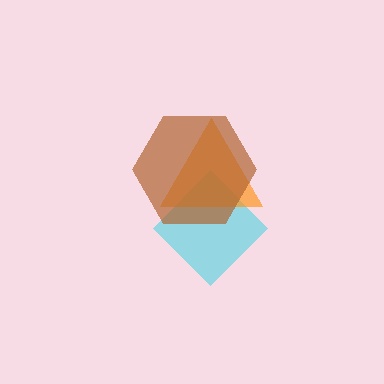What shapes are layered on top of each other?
The layered shapes are: a cyan diamond, an orange triangle, a brown hexagon.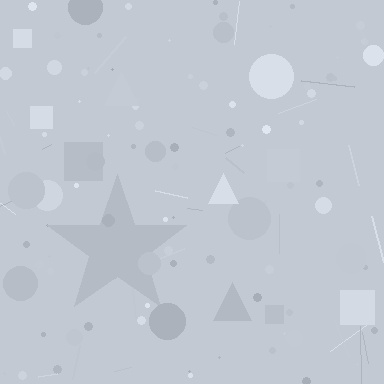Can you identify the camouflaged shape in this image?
The camouflaged shape is a star.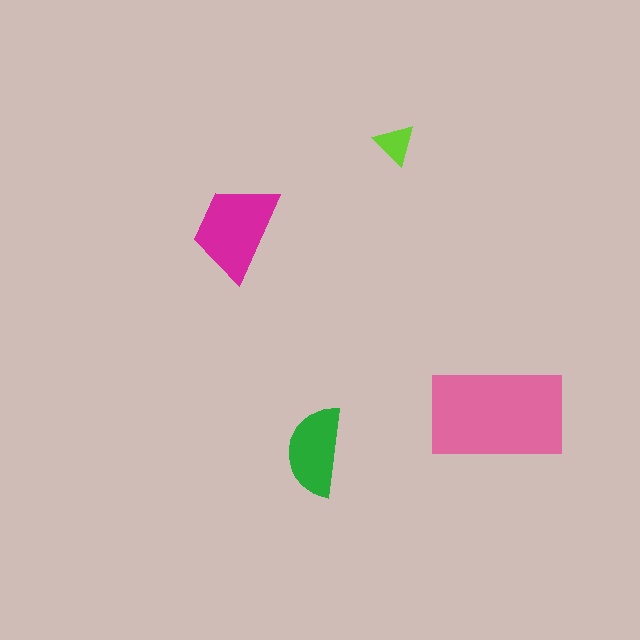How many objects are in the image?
There are 4 objects in the image.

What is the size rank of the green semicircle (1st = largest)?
3rd.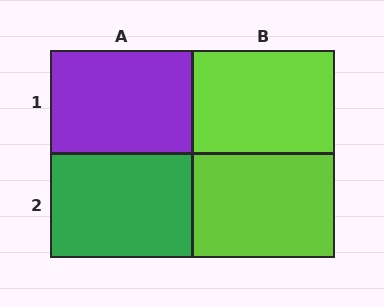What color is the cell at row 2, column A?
Green.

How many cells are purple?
1 cell is purple.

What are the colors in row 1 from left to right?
Purple, lime.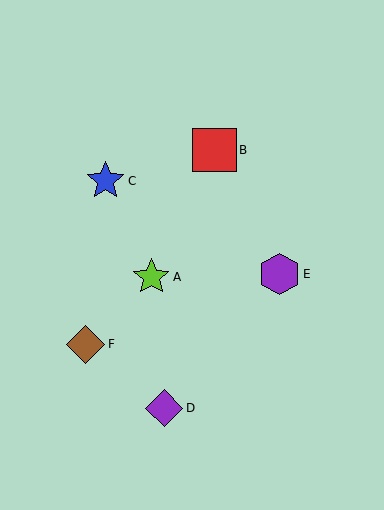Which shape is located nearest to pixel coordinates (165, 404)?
The purple diamond (labeled D) at (164, 408) is nearest to that location.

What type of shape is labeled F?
Shape F is a brown diamond.